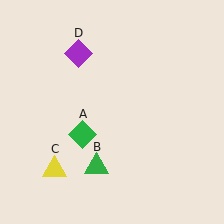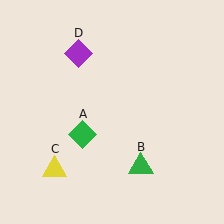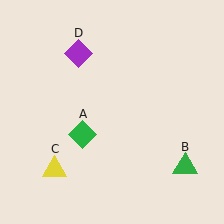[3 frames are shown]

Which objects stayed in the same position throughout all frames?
Green diamond (object A) and yellow triangle (object C) and purple diamond (object D) remained stationary.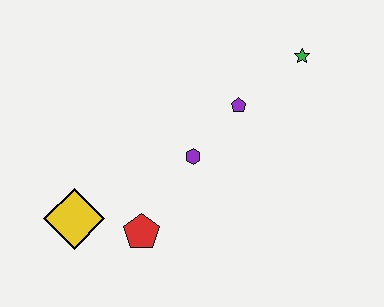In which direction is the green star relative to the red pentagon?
The green star is above the red pentagon.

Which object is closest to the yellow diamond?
The red pentagon is closest to the yellow diamond.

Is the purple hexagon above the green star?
No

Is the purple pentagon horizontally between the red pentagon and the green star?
Yes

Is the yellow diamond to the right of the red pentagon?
No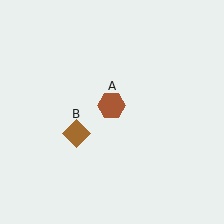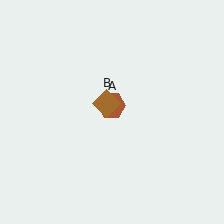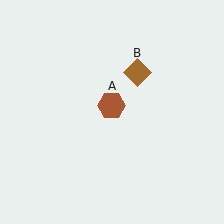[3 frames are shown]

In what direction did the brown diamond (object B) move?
The brown diamond (object B) moved up and to the right.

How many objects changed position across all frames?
1 object changed position: brown diamond (object B).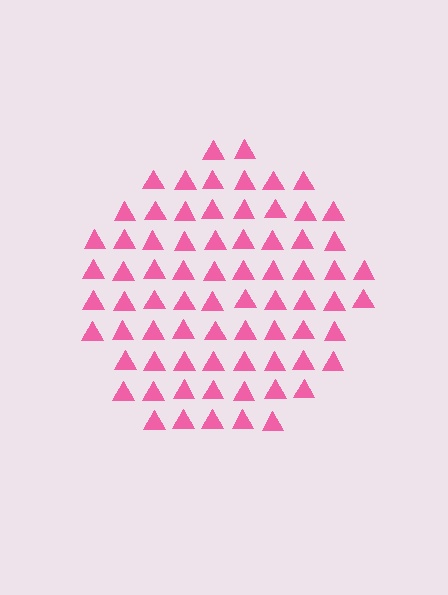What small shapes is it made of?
It is made of small triangles.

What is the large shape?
The large shape is a circle.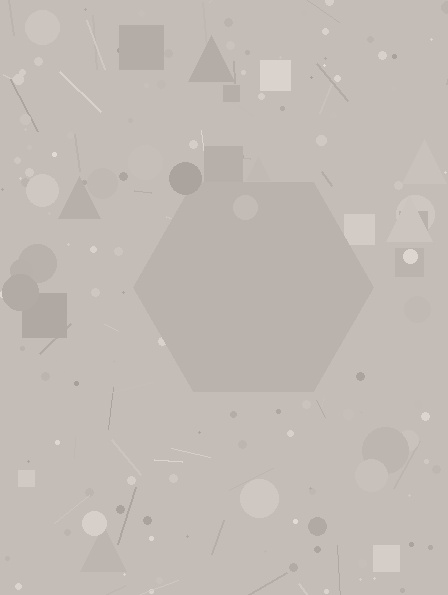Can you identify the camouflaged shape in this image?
The camouflaged shape is a hexagon.